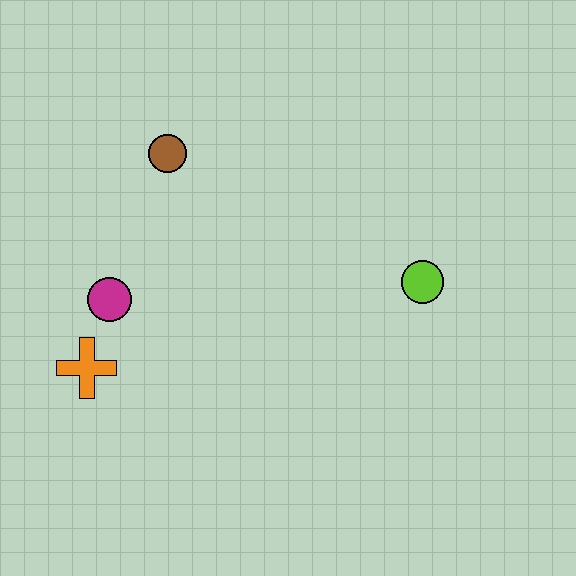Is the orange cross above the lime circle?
No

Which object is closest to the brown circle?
The magenta circle is closest to the brown circle.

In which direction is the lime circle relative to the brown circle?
The lime circle is to the right of the brown circle.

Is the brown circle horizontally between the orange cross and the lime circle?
Yes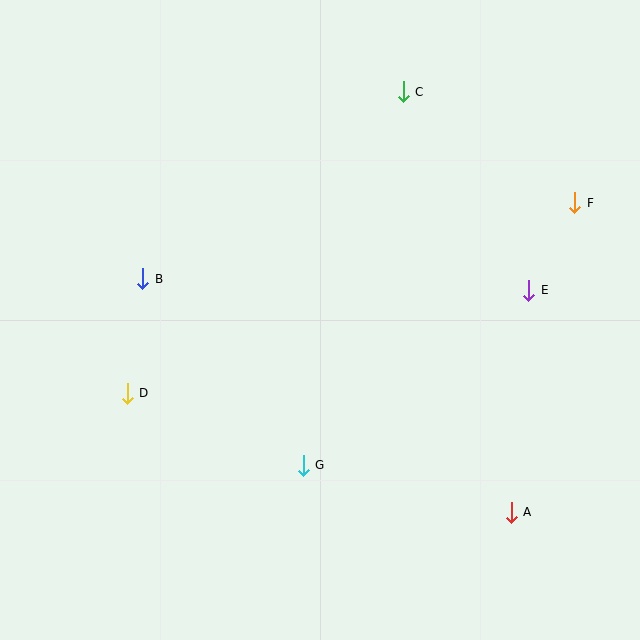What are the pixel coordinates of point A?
Point A is at (511, 512).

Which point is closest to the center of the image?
Point G at (303, 465) is closest to the center.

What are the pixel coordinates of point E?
Point E is at (529, 290).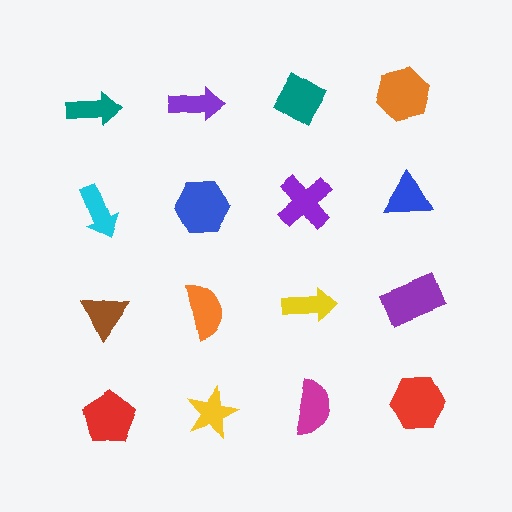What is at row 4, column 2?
A yellow star.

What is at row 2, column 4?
A blue triangle.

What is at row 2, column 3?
A purple cross.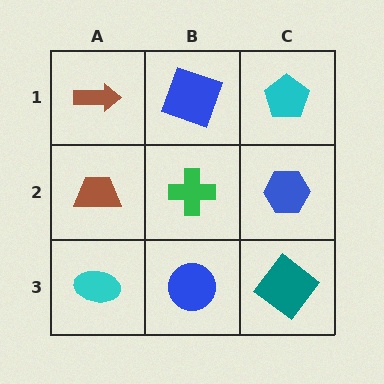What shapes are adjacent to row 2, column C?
A cyan pentagon (row 1, column C), a teal diamond (row 3, column C), a green cross (row 2, column B).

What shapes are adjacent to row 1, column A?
A brown trapezoid (row 2, column A), a blue square (row 1, column B).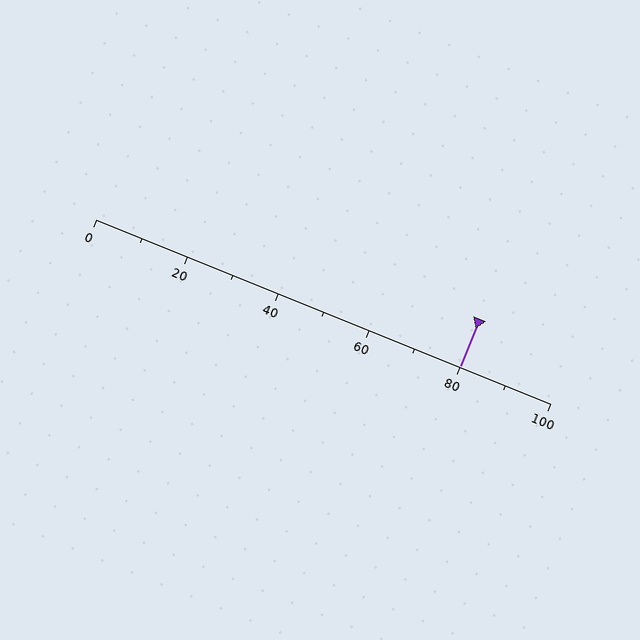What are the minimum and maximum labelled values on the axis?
The axis runs from 0 to 100.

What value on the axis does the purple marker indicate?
The marker indicates approximately 80.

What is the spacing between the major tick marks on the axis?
The major ticks are spaced 20 apart.